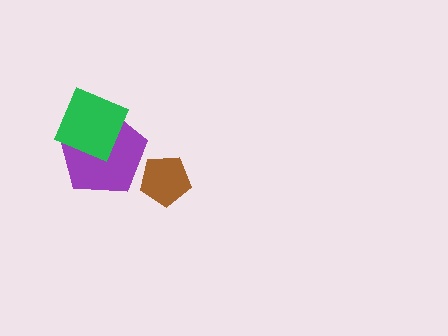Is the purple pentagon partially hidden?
Yes, it is partially covered by another shape.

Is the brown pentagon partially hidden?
No, no other shape covers it.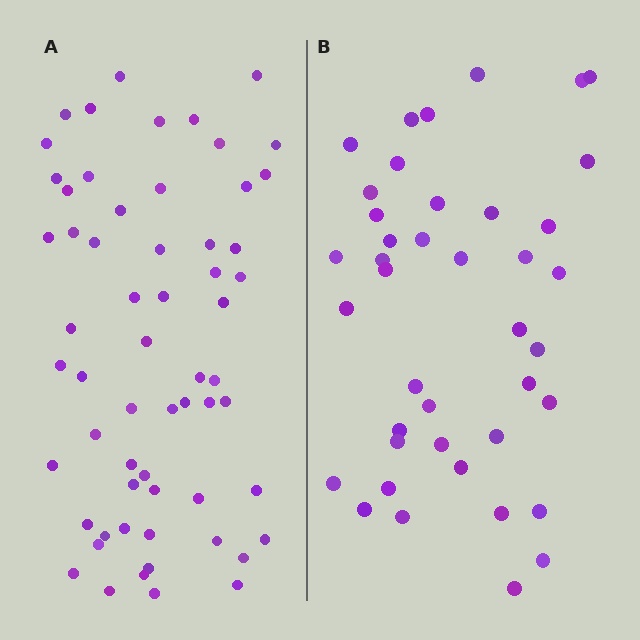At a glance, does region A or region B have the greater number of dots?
Region A (the left region) has more dots.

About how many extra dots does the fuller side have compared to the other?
Region A has approximately 20 more dots than region B.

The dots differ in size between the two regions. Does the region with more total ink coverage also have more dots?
No. Region B has more total ink coverage because its dots are larger, but region A actually contains more individual dots. Total area can be misleading — the number of items is what matters here.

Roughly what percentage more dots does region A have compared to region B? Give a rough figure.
About 45% more.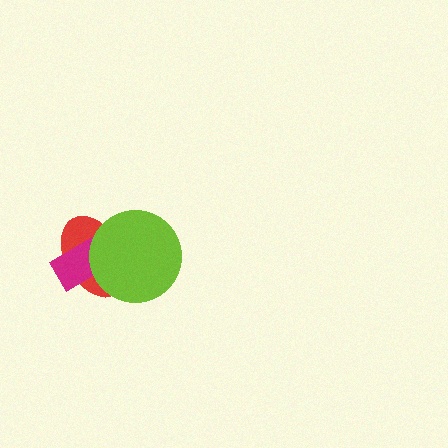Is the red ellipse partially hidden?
Yes, it is partially covered by another shape.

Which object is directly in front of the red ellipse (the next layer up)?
The magenta rectangle is directly in front of the red ellipse.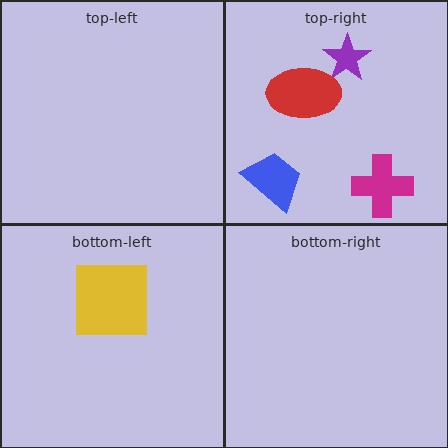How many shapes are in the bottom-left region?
1.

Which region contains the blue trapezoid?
The top-right region.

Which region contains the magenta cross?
The top-right region.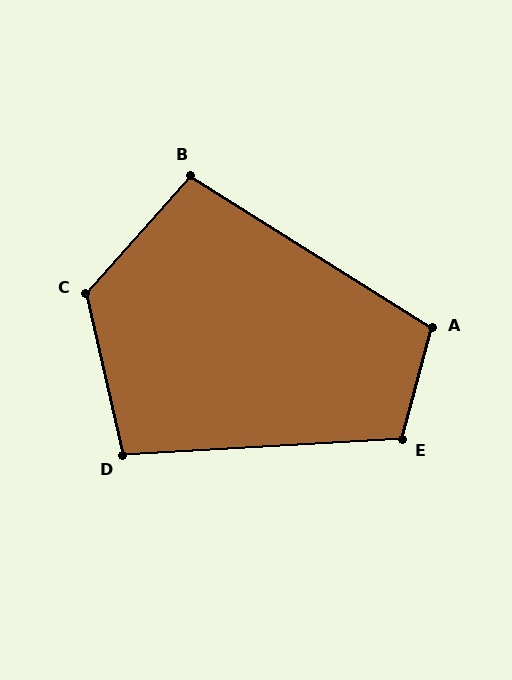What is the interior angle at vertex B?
Approximately 100 degrees (obtuse).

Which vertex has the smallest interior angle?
D, at approximately 99 degrees.